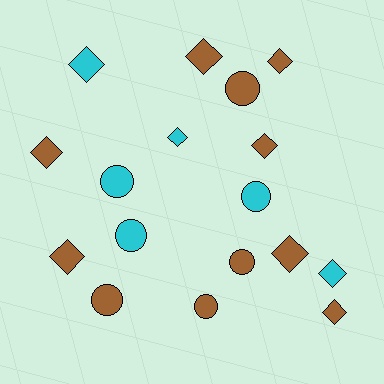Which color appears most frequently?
Brown, with 11 objects.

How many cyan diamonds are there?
There are 3 cyan diamonds.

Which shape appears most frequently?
Diamond, with 10 objects.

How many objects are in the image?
There are 17 objects.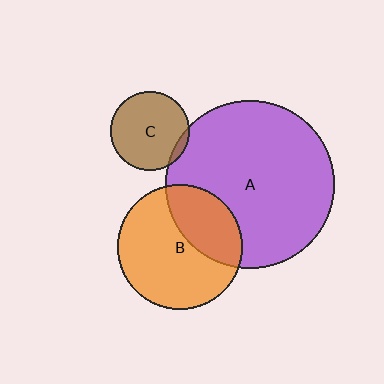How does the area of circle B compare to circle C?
Approximately 2.5 times.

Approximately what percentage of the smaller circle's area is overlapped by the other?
Approximately 5%.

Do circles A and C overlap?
Yes.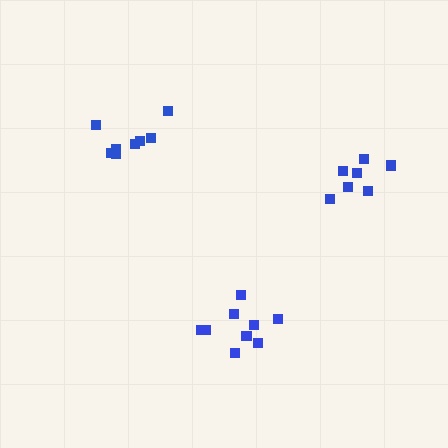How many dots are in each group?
Group 1: 9 dots, Group 2: 8 dots, Group 3: 7 dots (24 total).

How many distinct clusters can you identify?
There are 3 distinct clusters.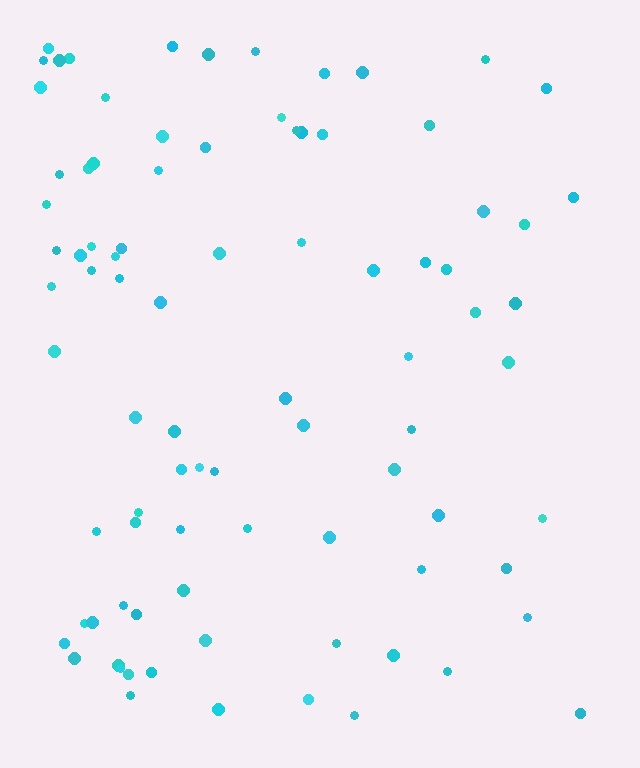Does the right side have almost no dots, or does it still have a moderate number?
Still a moderate number, just noticeably fewer than the left.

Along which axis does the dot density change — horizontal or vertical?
Horizontal.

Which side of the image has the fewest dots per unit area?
The right.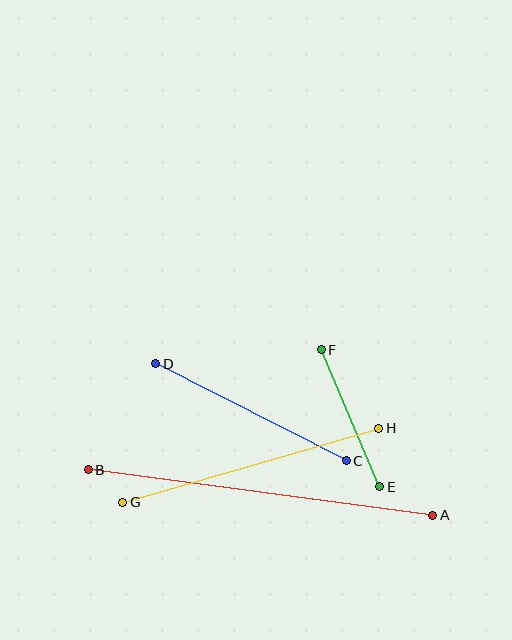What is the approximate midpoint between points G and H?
The midpoint is at approximately (251, 465) pixels.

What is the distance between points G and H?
The distance is approximately 267 pixels.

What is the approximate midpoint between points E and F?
The midpoint is at approximately (351, 418) pixels.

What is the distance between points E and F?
The distance is approximately 149 pixels.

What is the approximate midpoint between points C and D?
The midpoint is at approximately (251, 412) pixels.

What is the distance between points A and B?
The distance is approximately 347 pixels.